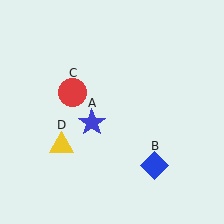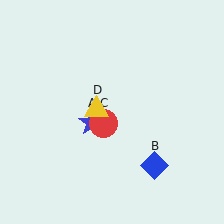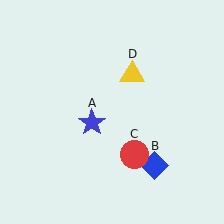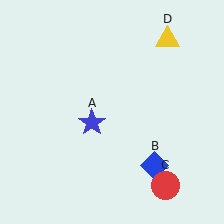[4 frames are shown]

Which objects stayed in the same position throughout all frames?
Blue star (object A) and blue diamond (object B) remained stationary.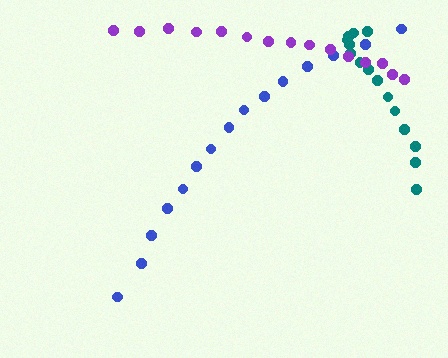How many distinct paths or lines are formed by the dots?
There are 3 distinct paths.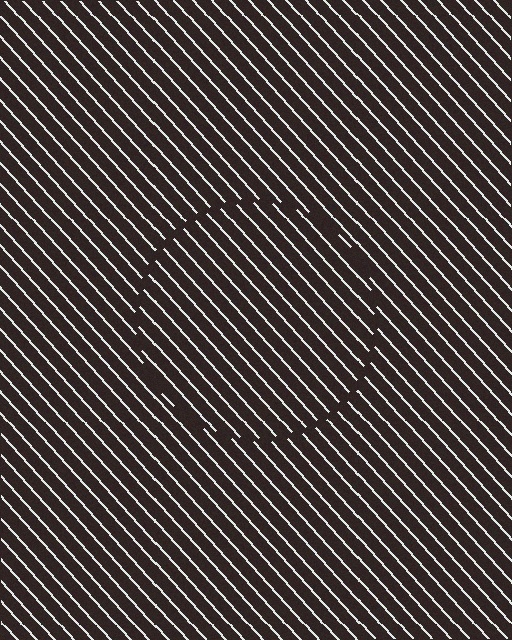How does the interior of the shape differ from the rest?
The interior of the shape contains the same grating, shifted by half a period — the contour is defined by the phase discontinuity where line-ends from the inner and outer gratings abut.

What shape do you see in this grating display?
An illusory circle. The interior of the shape contains the same grating, shifted by half a period — the contour is defined by the phase discontinuity where line-ends from the inner and outer gratings abut.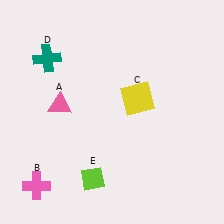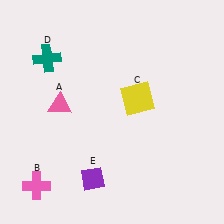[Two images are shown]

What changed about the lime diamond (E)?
In Image 1, E is lime. In Image 2, it changed to purple.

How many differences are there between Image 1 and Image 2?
There is 1 difference between the two images.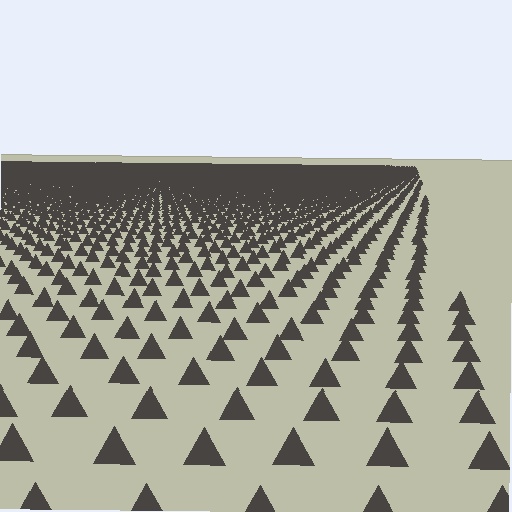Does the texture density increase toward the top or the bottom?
Density increases toward the top.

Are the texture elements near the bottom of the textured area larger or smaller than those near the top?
Larger. Near the bottom, elements are closer to the viewer and appear at a bigger on-screen size.